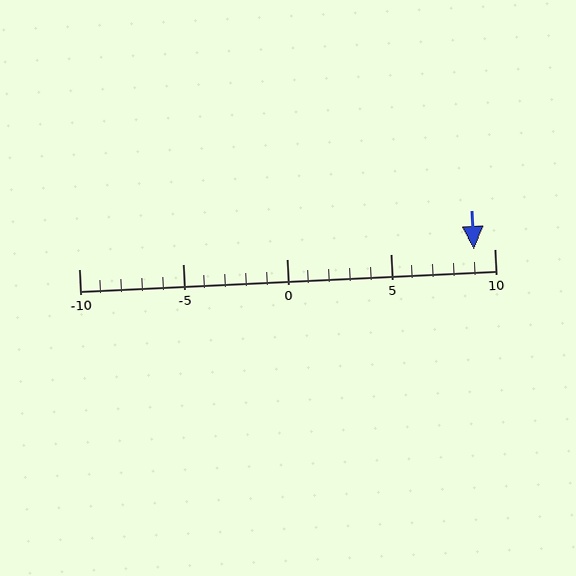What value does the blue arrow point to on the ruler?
The blue arrow points to approximately 9.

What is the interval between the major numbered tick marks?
The major tick marks are spaced 5 units apart.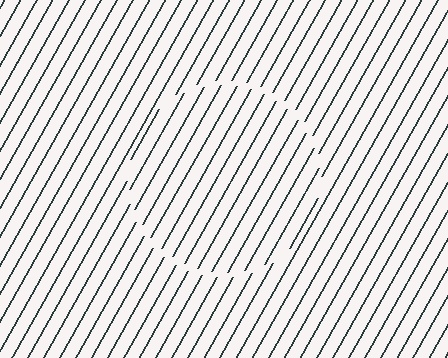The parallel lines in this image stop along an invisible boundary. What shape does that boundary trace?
An illusory circle. The interior of the shape contains the same grating, shifted by half a period — the contour is defined by the phase discontinuity where line-ends from the inner and outer gratings abut.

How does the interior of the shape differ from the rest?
The interior of the shape contains the same grating, shifted by half a period — the contour is defined by the phase discontinuity where line-ends from the inner and outer gratings abut.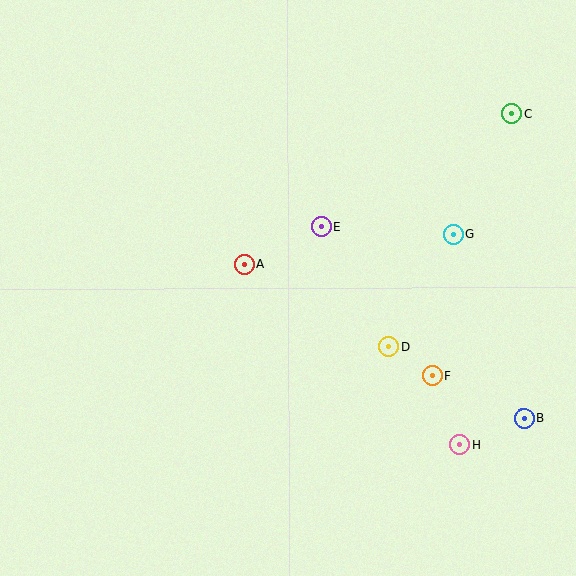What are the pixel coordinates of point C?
Point C is at (512, 114).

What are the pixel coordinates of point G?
Point G is at (453, 235).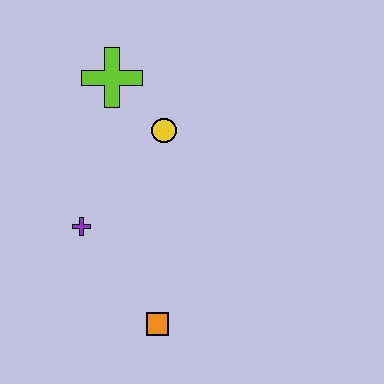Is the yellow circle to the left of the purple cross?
No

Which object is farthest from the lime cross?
The orange square is farthest from the lime cross.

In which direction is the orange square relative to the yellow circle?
The orange square is below the yellow circle.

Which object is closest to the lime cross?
The yellow circle is closest to the lime cross.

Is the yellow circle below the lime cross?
Yes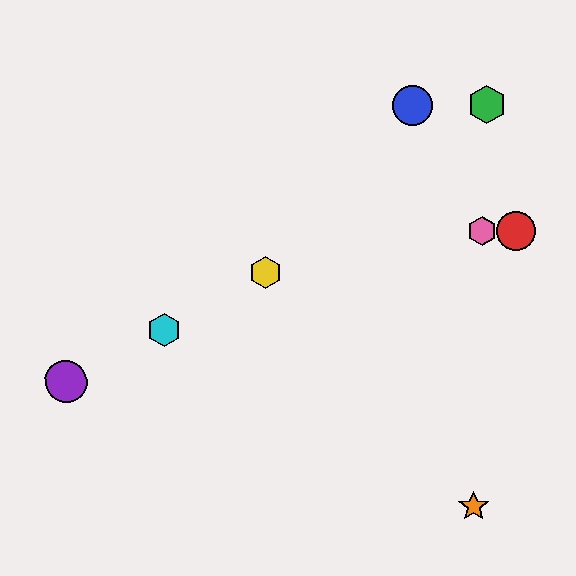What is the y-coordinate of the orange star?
The orange star is at y≈507.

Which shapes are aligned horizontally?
The red circle, the pink hexagon are aligned horizontally.